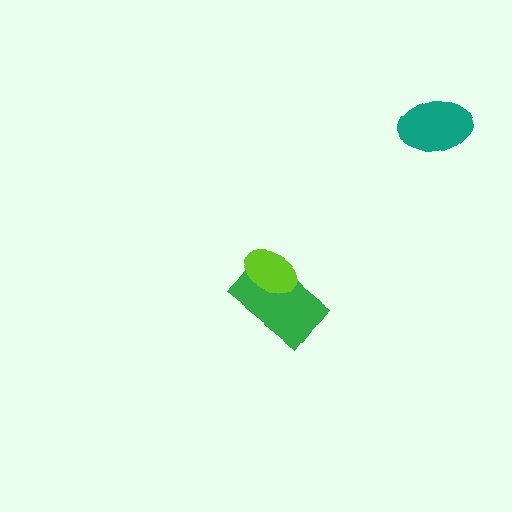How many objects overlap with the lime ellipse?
1 object overlaps with the lime ellipse.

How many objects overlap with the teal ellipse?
0 objects overlap with the teal ellipse.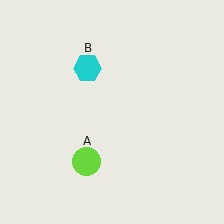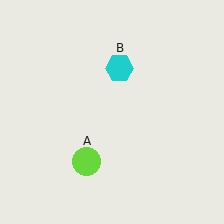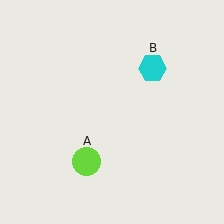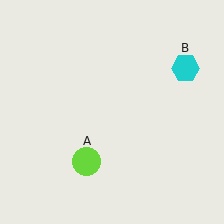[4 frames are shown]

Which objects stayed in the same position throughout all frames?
Lime circle (object A) remained stationary.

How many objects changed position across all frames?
1 object changed position: cyan hexagon (object B).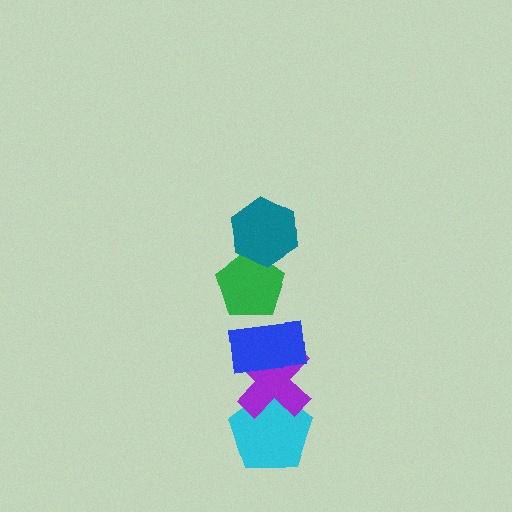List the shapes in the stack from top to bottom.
From top to bottom: the teal hexagon, the green pentagon, the blue rectangle, the purple cross, the cyan pentagon.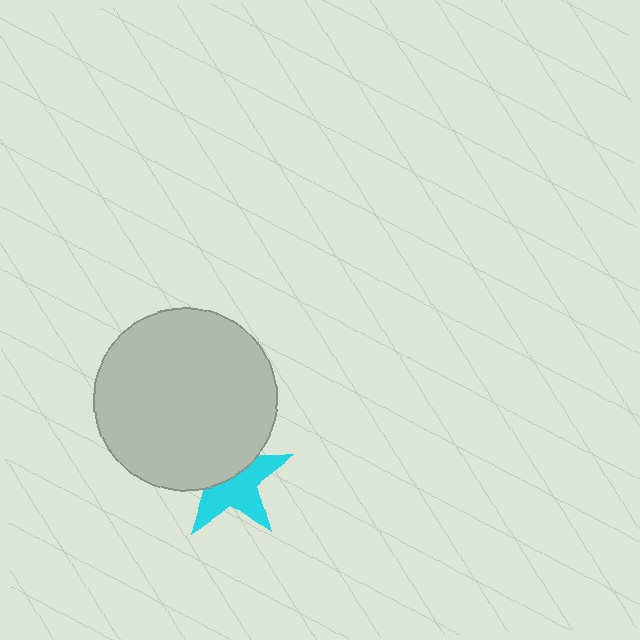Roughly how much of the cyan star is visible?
About half of it is visible (roughly 55%).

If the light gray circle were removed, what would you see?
You would see the complete cyan star.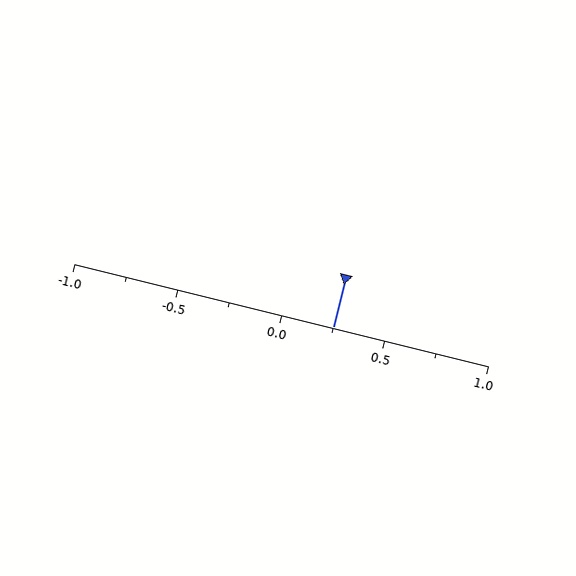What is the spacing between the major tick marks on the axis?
The major ticks are spaced 0.5 apart.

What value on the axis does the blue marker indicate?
The marker indicates approximately 0.25.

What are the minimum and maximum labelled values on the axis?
The axis runs from -1.0 to 1.0.